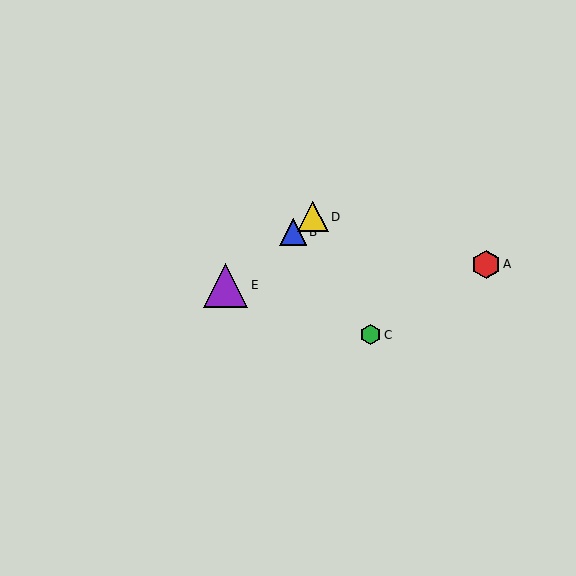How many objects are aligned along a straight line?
3 objects (B, D, E) are aligned along a straight line.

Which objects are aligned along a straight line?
Objects B, D, E are aligned along a straight line.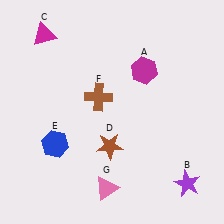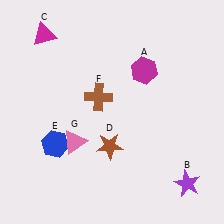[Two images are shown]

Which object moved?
The pink triangle (G) moved up.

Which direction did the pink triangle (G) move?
The pink triangle (G) moved up.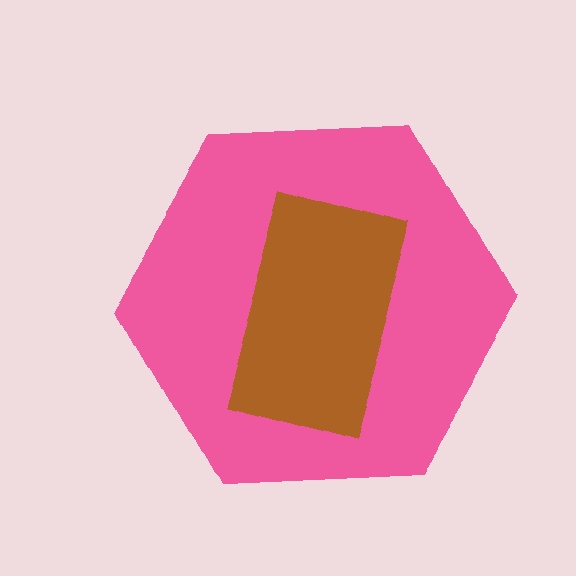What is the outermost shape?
The pink hexagon.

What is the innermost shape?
The brown rectangle.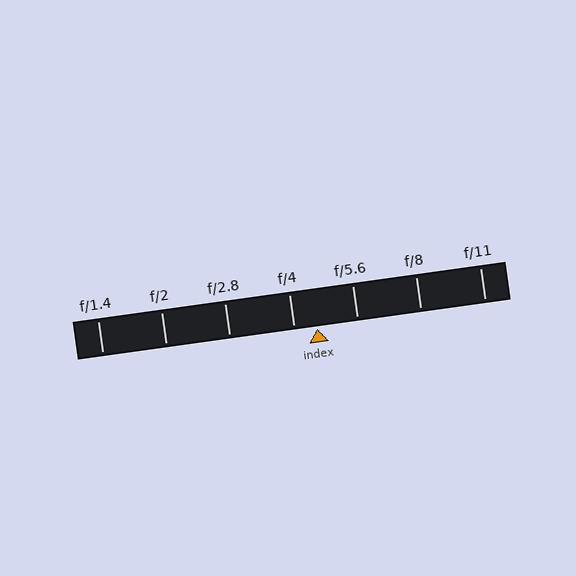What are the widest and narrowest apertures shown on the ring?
The widest aperture shown is f/1.4 and the narrowest is f/11.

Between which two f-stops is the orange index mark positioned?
The index mark is between f/4 and f/5.6.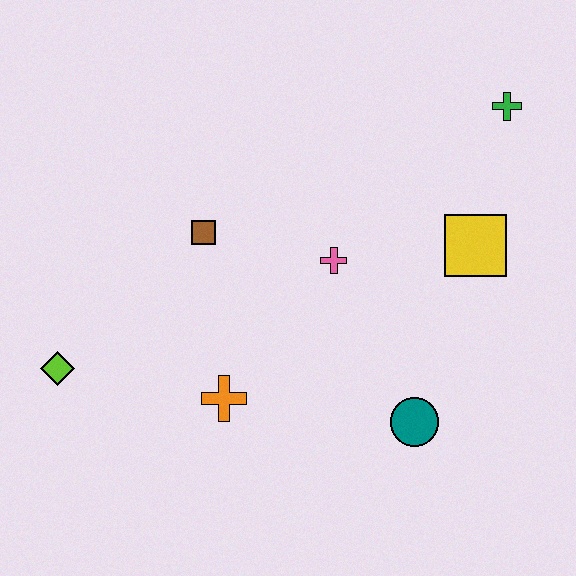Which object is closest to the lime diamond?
The orange cross is closest to the lime diamond.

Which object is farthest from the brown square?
The green cross is farthest from the brown square.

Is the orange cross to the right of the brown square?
Yes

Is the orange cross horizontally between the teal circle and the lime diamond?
Yes